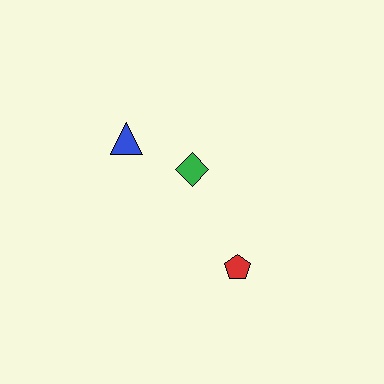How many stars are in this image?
There are no stars.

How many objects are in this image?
There are 3 objects.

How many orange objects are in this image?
There are no orange objects.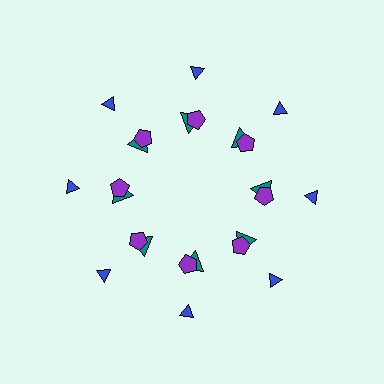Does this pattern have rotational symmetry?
Yes, this pattern has 8-fold rotational symmetry. It looks the same after rotating 45 degrees around the center.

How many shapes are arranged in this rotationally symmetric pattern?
There are 24 shapes, arranged in 8 groups of 3.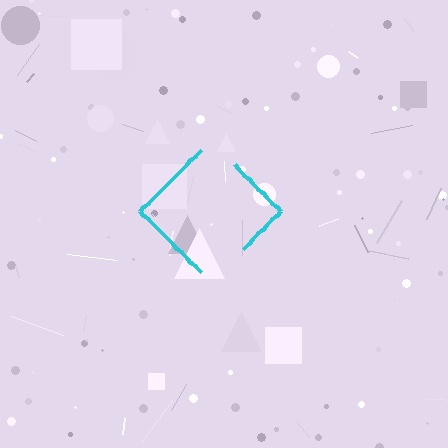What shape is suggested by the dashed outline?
The dashed outline suggests a diamond.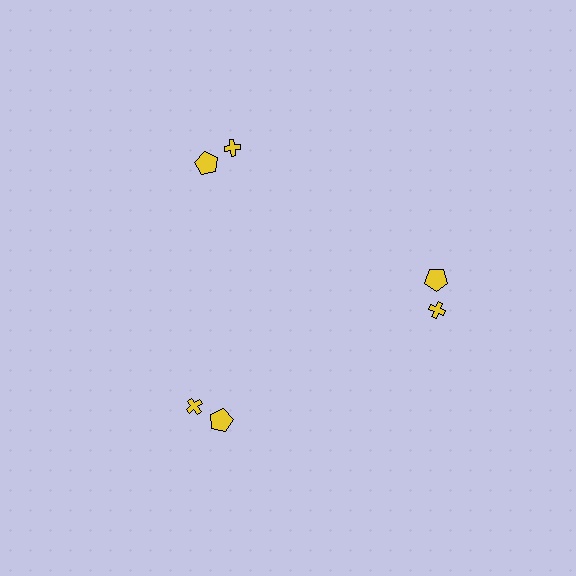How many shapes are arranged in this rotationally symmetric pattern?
There are 6 shapes, arranged in 3 groups of 2.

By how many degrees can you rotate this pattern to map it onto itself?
The pattern maps onto itself every 120 degrees of rotation.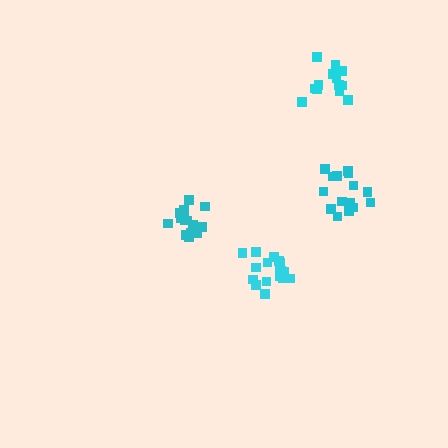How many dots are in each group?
Group 1: 17 dots, Group 2: 15 dots, Group 3: 15 dots, Group 4: 13 dots (60 total).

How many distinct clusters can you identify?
There are 4 distinct clusters.